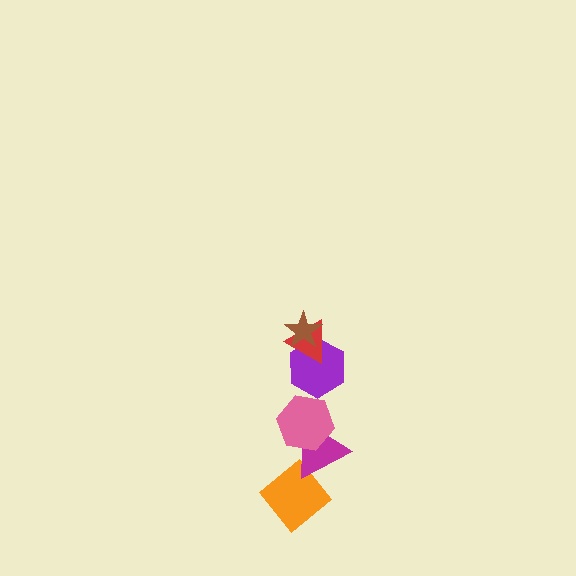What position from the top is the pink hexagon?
The pink hexagon is 4th from the top.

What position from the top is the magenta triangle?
The magenta triangle is 5th from the top.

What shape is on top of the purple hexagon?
The red triangle is on top of the purple hexagon.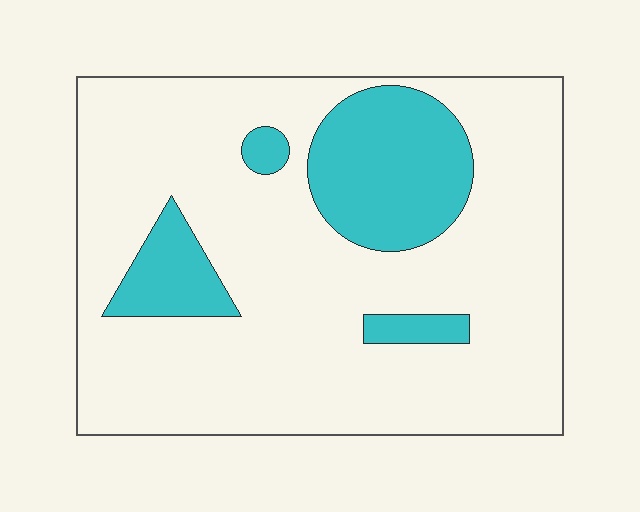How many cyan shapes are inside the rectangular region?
4.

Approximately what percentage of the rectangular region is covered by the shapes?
Approximately 20%.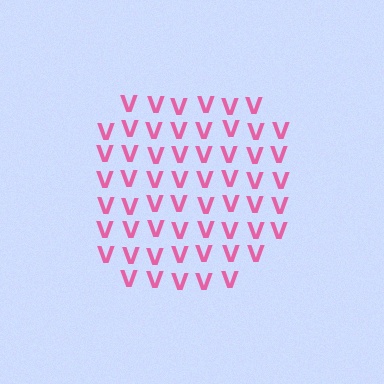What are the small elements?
The small elements are letter V's.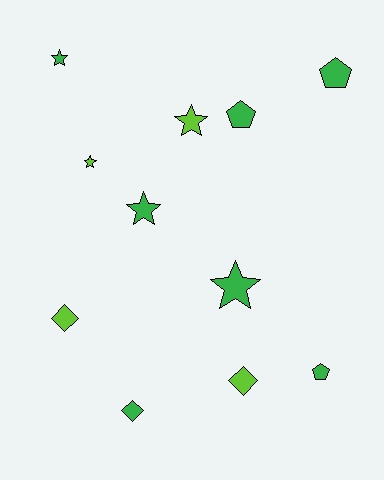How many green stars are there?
There are 3 green stars.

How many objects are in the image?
There are 11 objects.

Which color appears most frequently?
Green, with 7 objects.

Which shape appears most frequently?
Star, with 5 objects.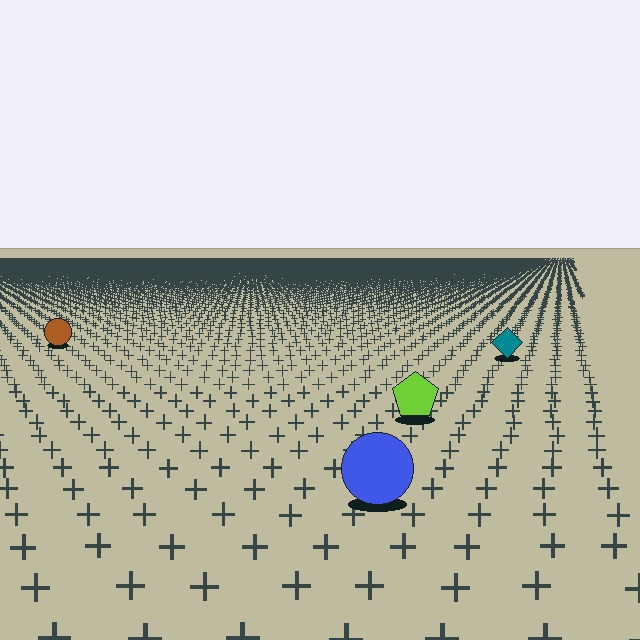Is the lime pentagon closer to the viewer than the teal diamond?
Yes. The lime pentagon is closer — you can tell from the texture gradient: the ground texture is coarser near it.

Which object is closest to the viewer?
The blue circle is closest. The texture marks near it are larger and more spread out.